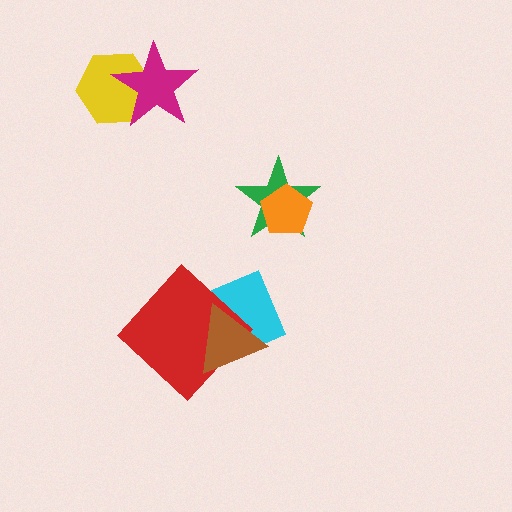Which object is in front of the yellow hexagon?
The magenta star is in front of the yellow hexagon.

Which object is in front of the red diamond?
The brown triangle is in front of the red diamond.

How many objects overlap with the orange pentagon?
1 object overlaps with the orange pentagon.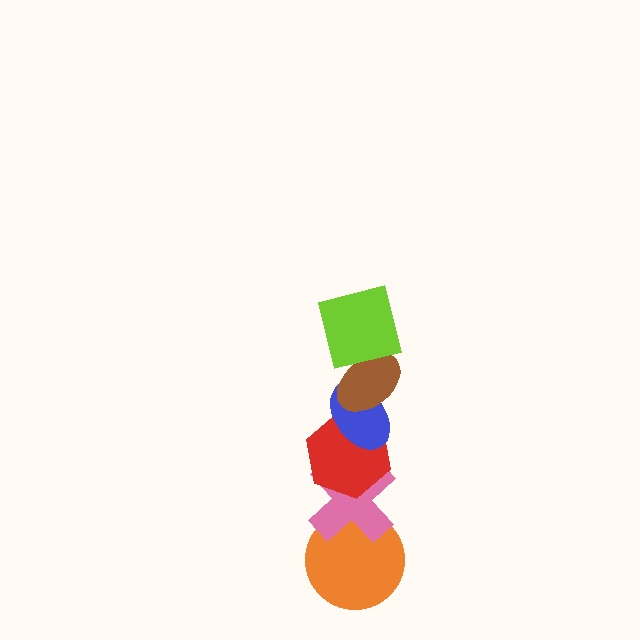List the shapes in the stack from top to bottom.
From top to bottom: the lime square, the brown ellipse, the blue ellipse, the red hexagon, the pink cross, the orange circle.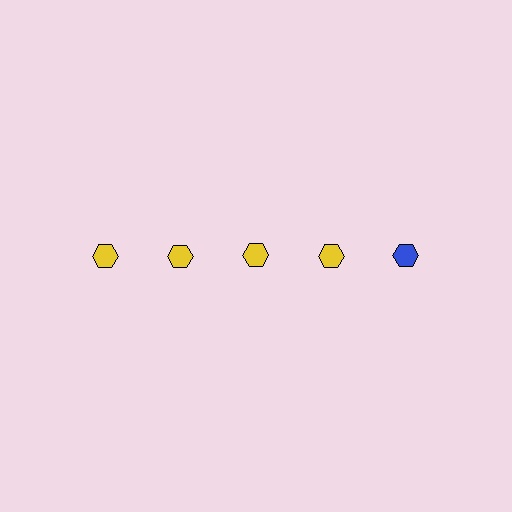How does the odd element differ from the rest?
It has a different color: blue instead of yellow.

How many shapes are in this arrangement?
There are 5 shapes arranged in a grid pattern.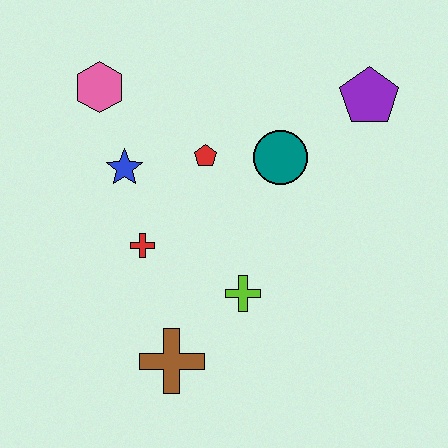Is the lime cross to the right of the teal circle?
No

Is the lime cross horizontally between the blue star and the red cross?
No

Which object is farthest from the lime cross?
The pink hexagon is farthest from the lime cross.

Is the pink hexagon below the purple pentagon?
No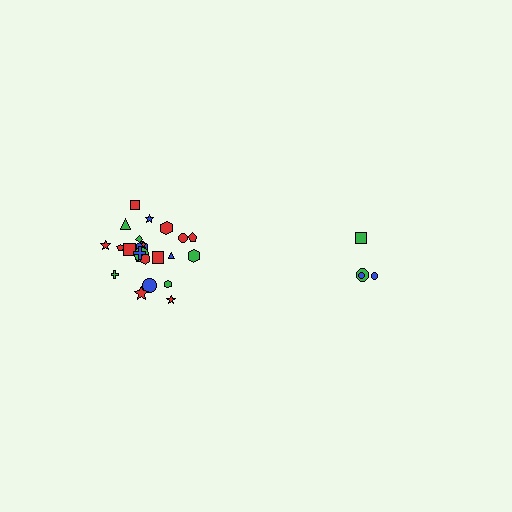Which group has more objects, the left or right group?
The left group.